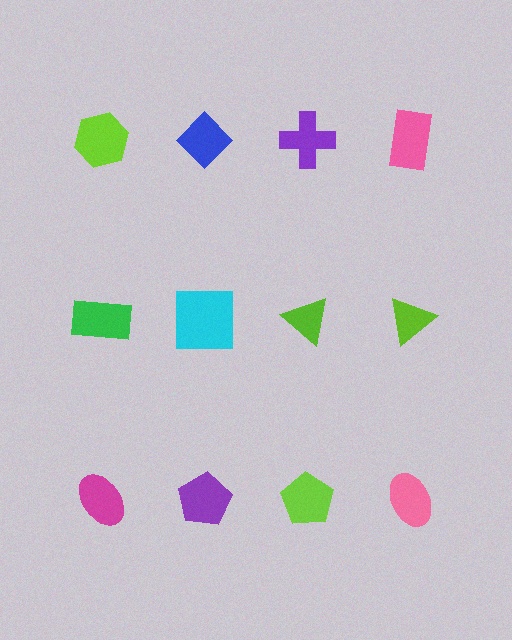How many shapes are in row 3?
4 shapes.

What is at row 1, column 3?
A purple cross.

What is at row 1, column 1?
A lime hexagon.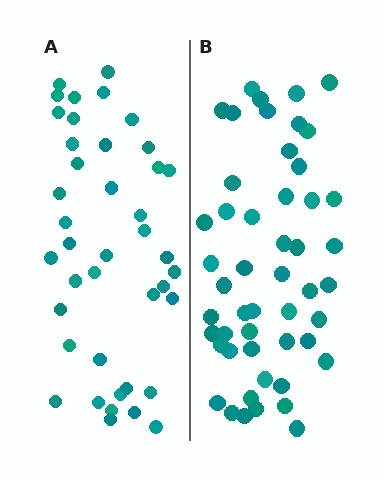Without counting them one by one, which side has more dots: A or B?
Region B (the right region) has more dots.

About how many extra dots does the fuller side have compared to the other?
Region B has roughly 8 or so more dots than region A.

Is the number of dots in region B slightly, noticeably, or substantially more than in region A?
Region B has only slightly more — the two regions are fairly close. The ratio is roughly 1.2 to 1.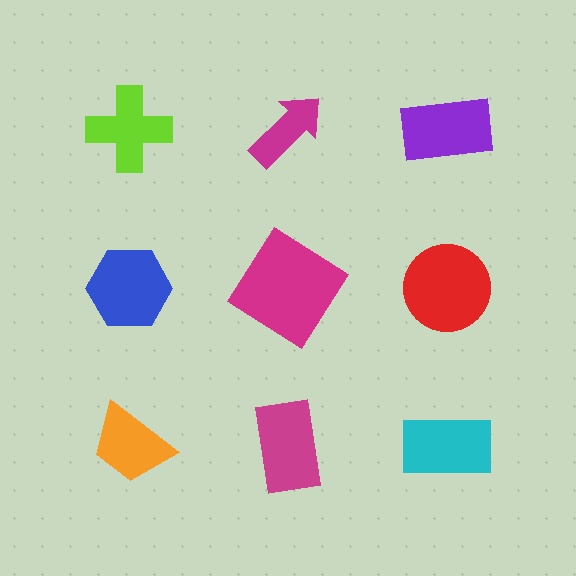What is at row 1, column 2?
A magenta arrow.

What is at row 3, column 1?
An orange trapezoid.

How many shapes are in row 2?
3 shapes.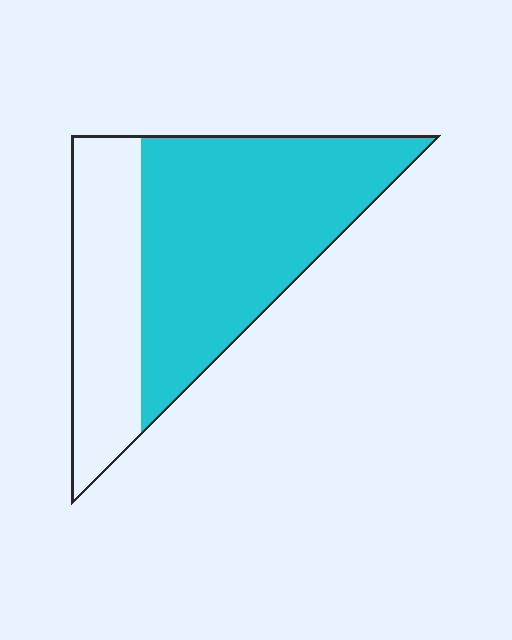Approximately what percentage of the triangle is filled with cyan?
Approximately 65%.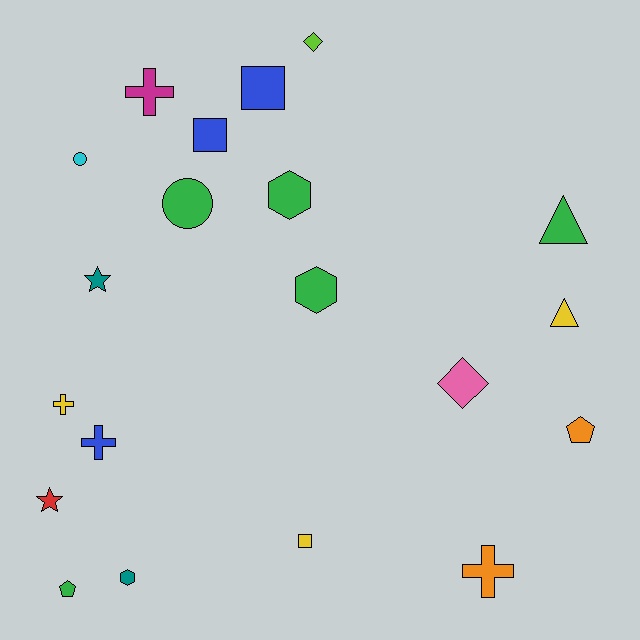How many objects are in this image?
There are 20 objects.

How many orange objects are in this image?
There are 2 orange objects.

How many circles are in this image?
There are 2 circles.